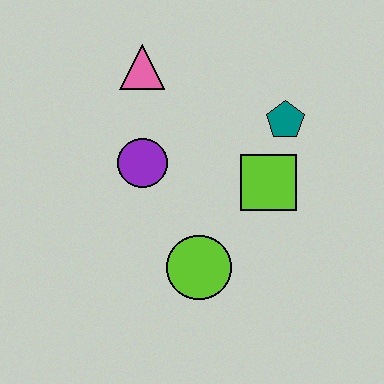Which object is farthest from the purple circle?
The teal pentagon is farthest from the purple circle.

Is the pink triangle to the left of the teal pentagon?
Yes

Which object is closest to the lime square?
The teal pentagon is closest to the lime square.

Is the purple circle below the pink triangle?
Yes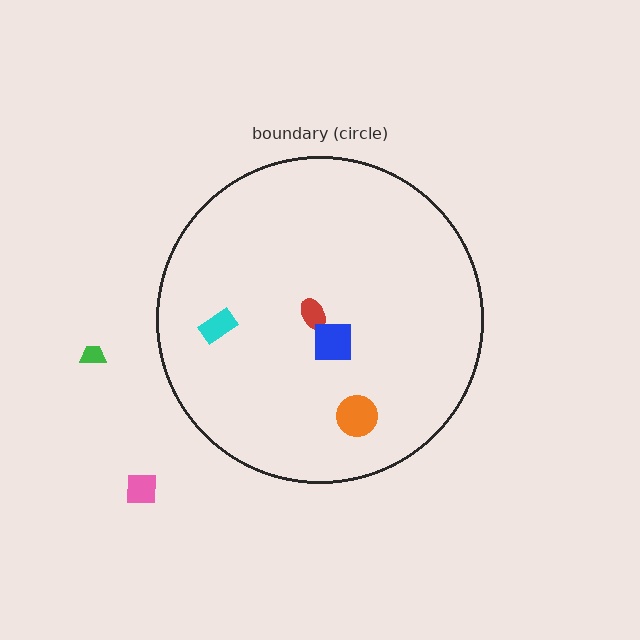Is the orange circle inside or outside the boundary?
Inside.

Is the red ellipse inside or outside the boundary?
Inside.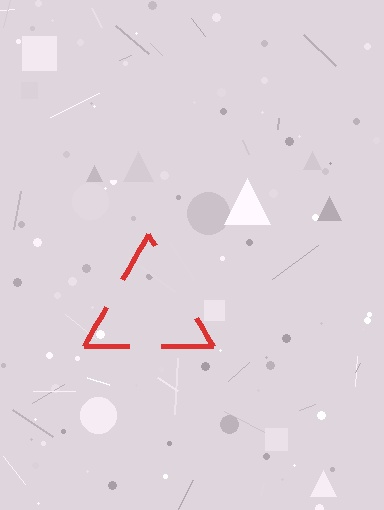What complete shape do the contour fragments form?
The contour fragments form a triangle.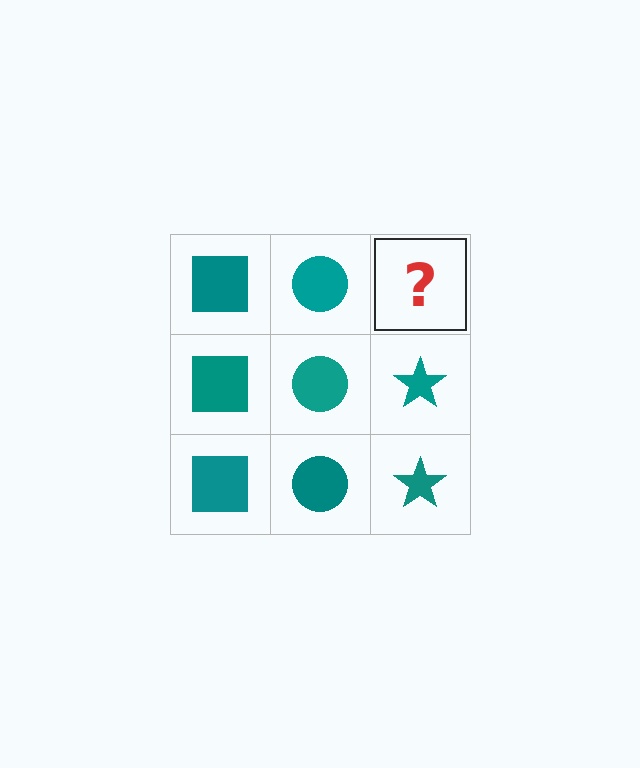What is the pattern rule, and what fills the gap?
The rule is that each column has a consistent shape. The gap should be filled with a teal star.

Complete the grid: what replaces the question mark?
The question mark should be replaced with a teal star.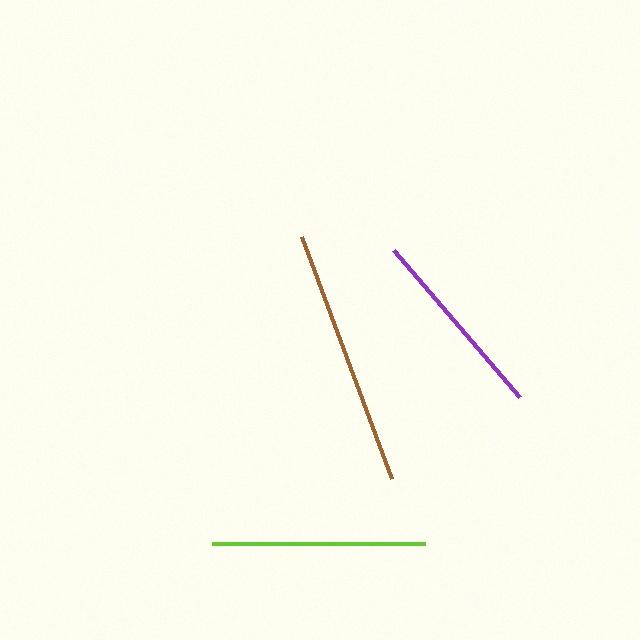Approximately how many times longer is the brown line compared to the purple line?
The brown line is approximately 1.3 times the length of the purple line.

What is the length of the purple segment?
The purple segment is approximately 193 pixels long.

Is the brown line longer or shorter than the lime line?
The brown line is longer than the lime line.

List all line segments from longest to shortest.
From longest to shortest: brown, lime, purple.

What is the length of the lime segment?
The lime segment is approximately 213 pixels long.